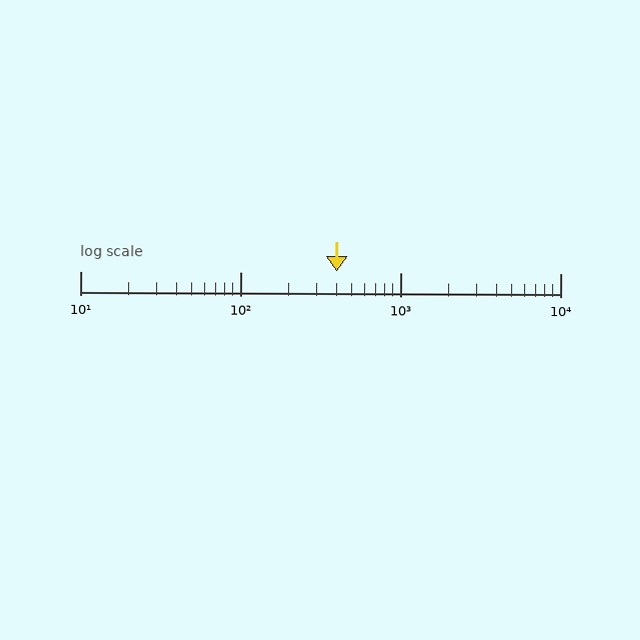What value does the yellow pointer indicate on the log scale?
The pointer indicates approximately 400.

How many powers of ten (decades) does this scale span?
The scale spans 3 decades, from 10 to 10000.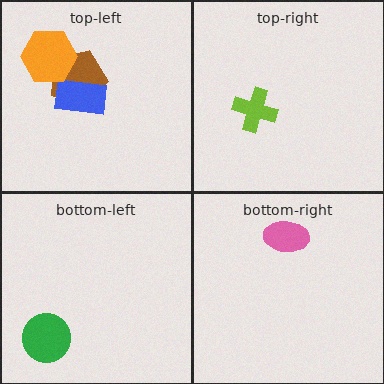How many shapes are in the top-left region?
3.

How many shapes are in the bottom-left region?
1.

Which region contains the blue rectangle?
The top-left region.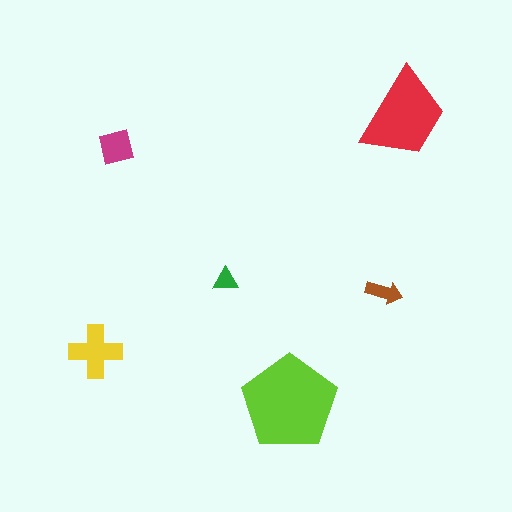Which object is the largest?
The lime pentagon.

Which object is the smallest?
The green triangle.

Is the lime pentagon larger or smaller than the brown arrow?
Larger.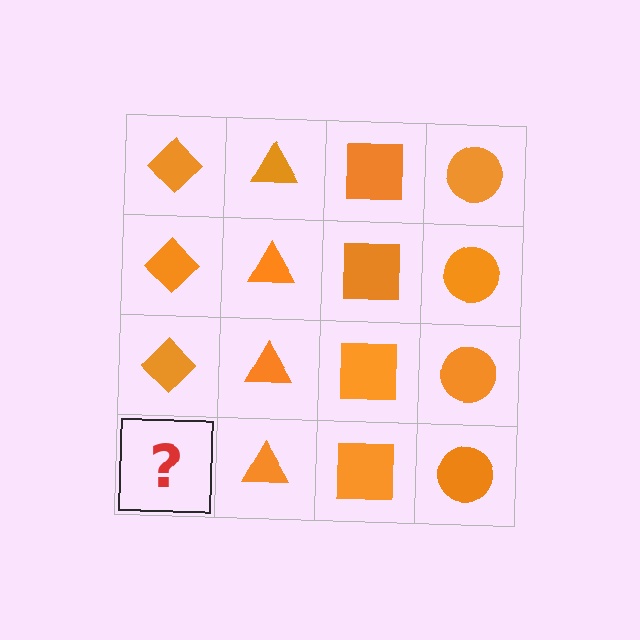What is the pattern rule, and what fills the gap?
The rule is that each column has a consistent shape. The gap should be filled with an orange diamond.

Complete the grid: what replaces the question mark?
The question mark should be replaced with an orange diamond.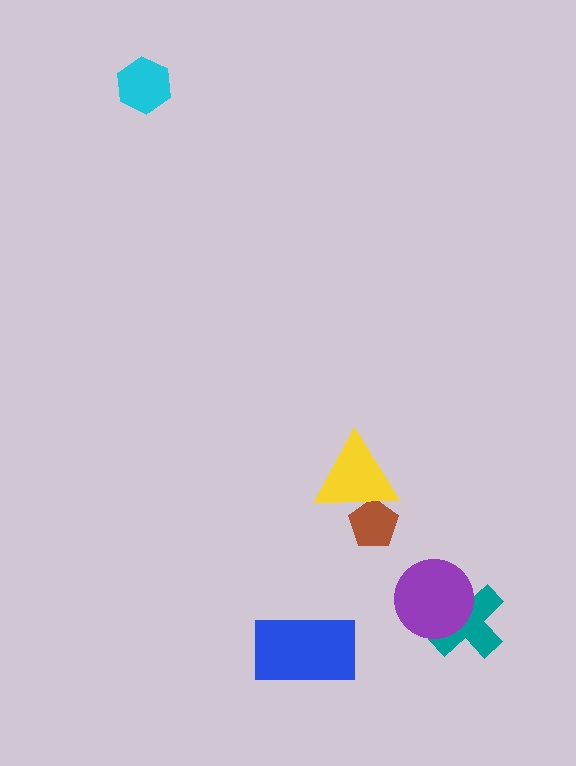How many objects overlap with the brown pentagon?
1 object overlaps with the brown pentagon.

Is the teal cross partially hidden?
Yes, it is partially covered by another shape.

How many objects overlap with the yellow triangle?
1 object overlaps with the yellow triangle.